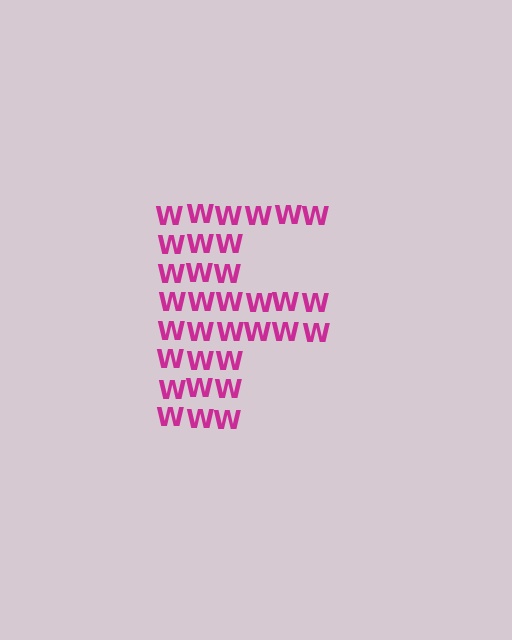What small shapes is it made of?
It is made of small letter W's.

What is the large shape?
The large shape is the letter F.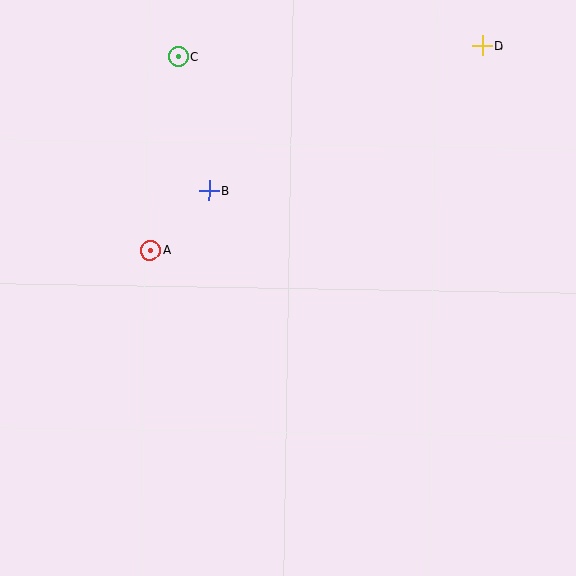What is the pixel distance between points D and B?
The distance between D and B is 309 pixels.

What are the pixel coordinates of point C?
Point C is at (178, 57).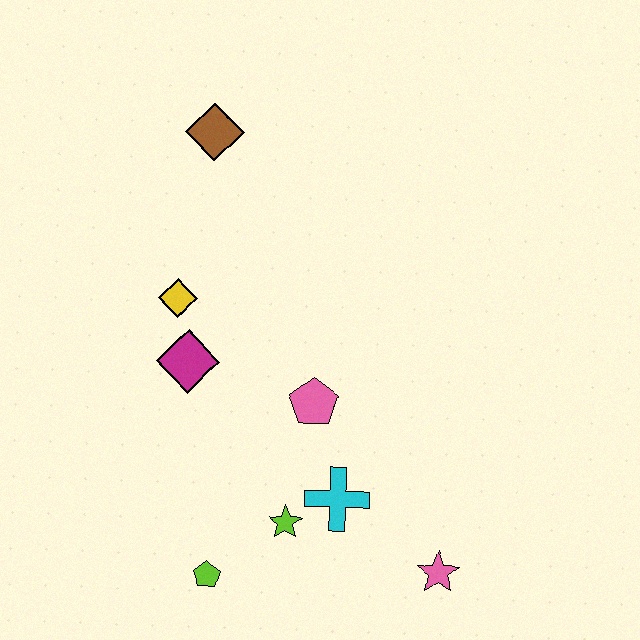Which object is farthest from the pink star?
The brown diamond is farthest from the pink star.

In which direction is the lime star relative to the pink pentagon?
The lime star is below the pink pentagon.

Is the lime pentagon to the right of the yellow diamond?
Yes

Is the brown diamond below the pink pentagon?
No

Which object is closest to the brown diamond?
The yellow diamond is closest to the brown diamond.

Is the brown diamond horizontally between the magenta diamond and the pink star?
Yes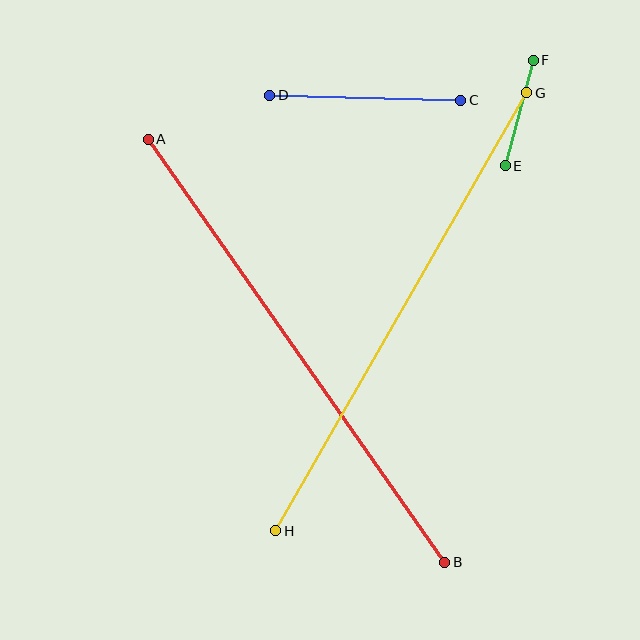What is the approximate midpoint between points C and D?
The midpoint is at approximately (365, 98) pixels.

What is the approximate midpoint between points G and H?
The midpoint is at approximately (401, 312) pixels.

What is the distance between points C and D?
The distance is approximately 191 pixels.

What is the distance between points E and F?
The distance is approximately 109 pixels.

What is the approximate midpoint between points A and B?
The midpoint is at approximately (296, 351) pixels.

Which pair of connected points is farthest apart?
Points A and B are farthest apart.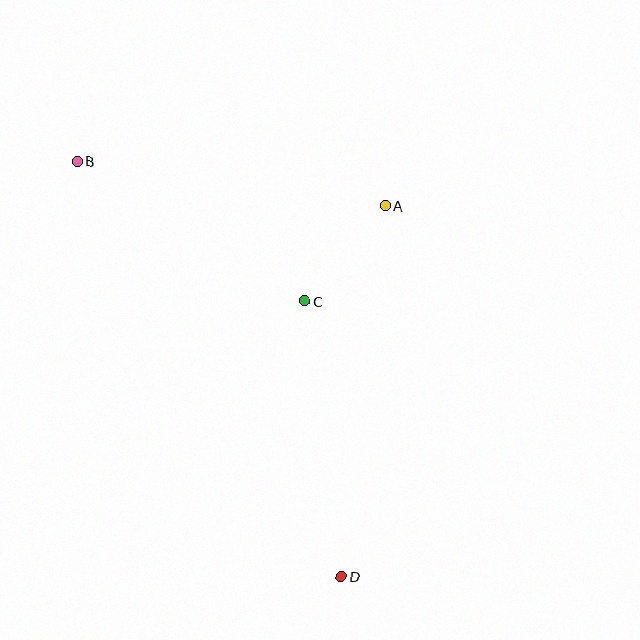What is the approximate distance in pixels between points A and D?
The distance between A and D is approximately 373 pixels.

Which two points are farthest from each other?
Points B and D are farthest from each other.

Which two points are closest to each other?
Points A and C are closest to each other.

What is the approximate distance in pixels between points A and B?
The distance between A and B is approximately 312 pixels.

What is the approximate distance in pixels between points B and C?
The distance between B and C is approximately 267 pixels.